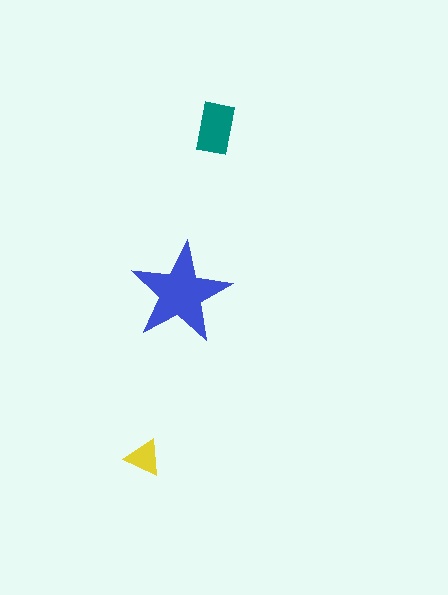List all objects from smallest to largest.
The yellow triangle, the teal rectangle, the blue star.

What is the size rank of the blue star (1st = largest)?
1st.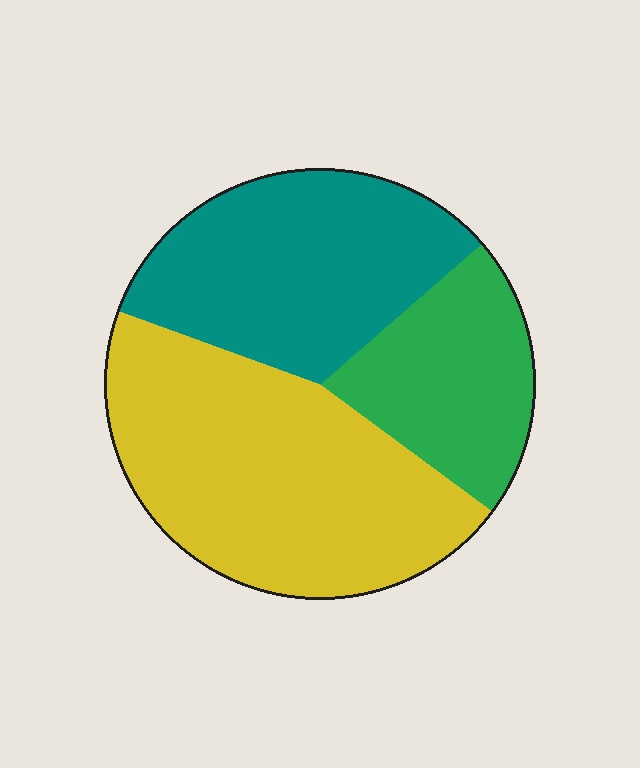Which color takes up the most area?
Yellow, at roughly 45%.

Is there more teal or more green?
Teal.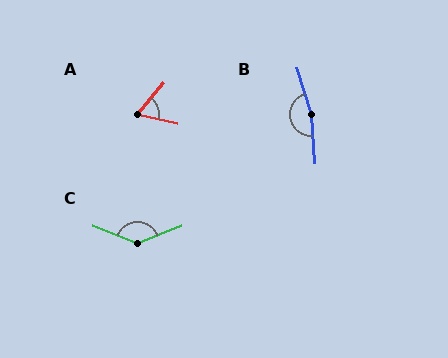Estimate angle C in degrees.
Approximately 136 degrees.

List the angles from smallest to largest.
A (63°), C (136°), B (168°).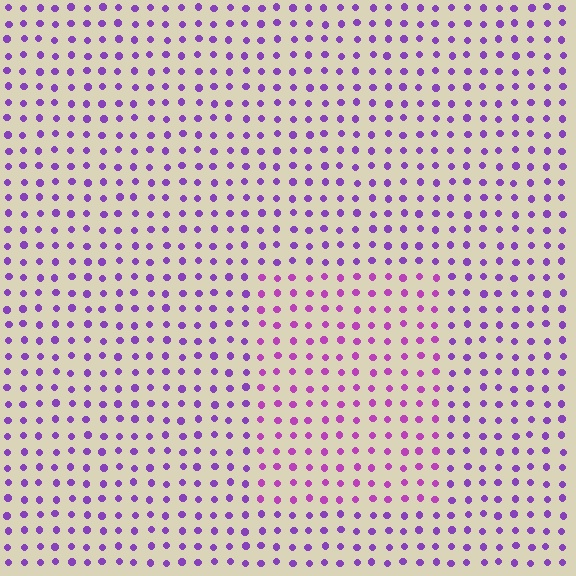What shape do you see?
I see a rectangle.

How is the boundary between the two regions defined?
The boundary is defined purely by a slight shift in hue (about 25 degrees). Spacing, size, and orientation are identical on both sides.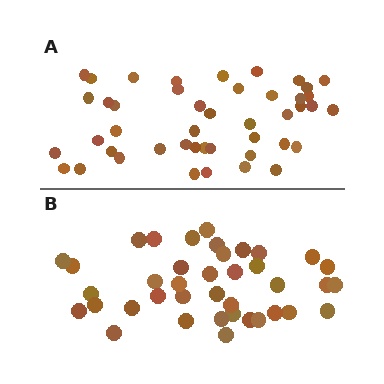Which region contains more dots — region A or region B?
Region A (the top region) has more dots.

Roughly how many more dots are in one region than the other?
Region A has about 6 more dots than region B.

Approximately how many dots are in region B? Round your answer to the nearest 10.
About 40 dots. (The exact count is 39, which rounds to 40.)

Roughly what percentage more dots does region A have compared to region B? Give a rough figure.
About 15% more.